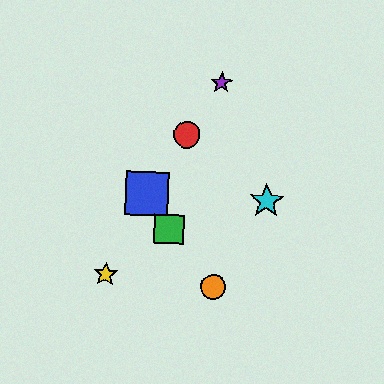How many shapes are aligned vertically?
2 shapes (the purple star, the orange circle) are aligned vertically.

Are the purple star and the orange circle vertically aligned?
Yes, both are at x≈222.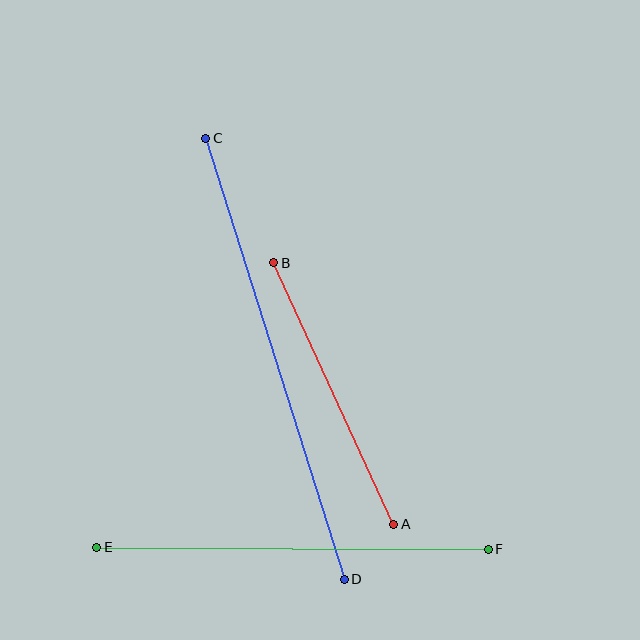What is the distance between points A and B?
The distance is approximately 288 pixels.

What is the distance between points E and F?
The distance is approximately 391 pixels.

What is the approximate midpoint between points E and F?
The midpoint is at approximately (293, 548) pixels.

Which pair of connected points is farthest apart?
Points C and D are farthest apart.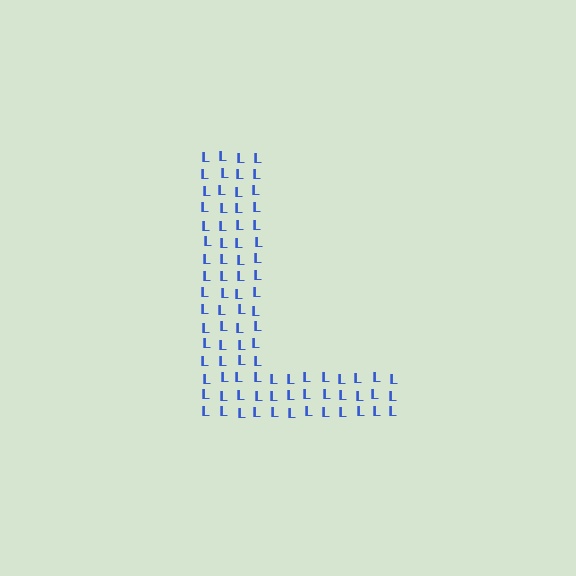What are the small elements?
The small elements are letter L's.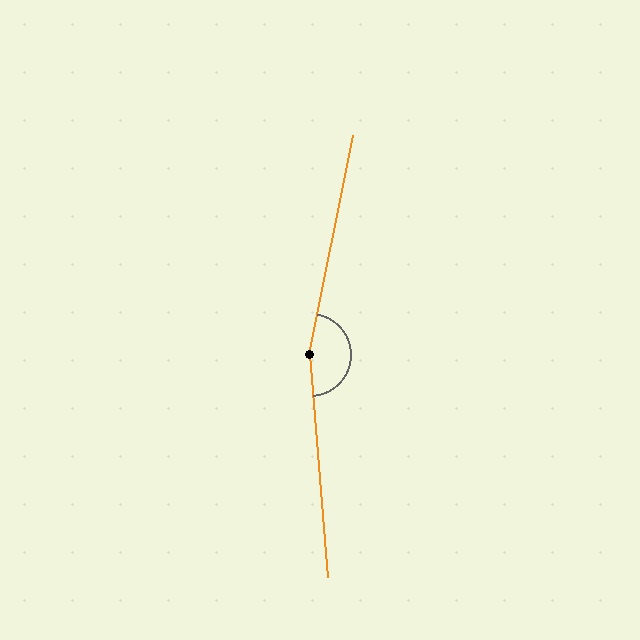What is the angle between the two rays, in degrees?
Approximately 164 degrees.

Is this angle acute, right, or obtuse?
It is obtuse.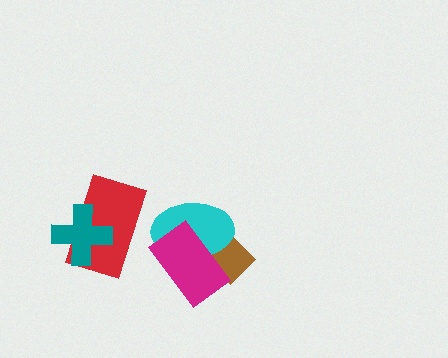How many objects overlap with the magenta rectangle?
2 objects overlap with the magenta rectangle.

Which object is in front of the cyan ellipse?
The magenta rectangle is in front of the cyan ellipse.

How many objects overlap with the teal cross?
1 object overlaps with the teal cross.